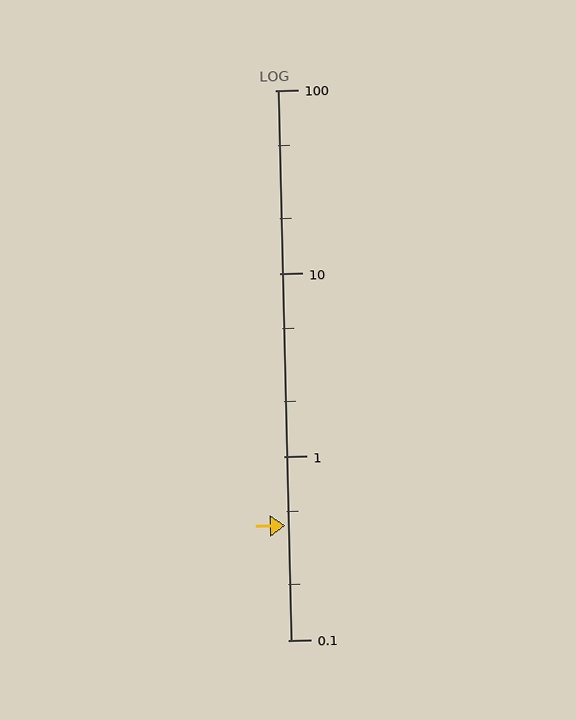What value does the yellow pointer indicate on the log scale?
The pointer indicates approximately 0.42.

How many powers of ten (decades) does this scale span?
The scale spans 3 decades, from 0.1 to 100.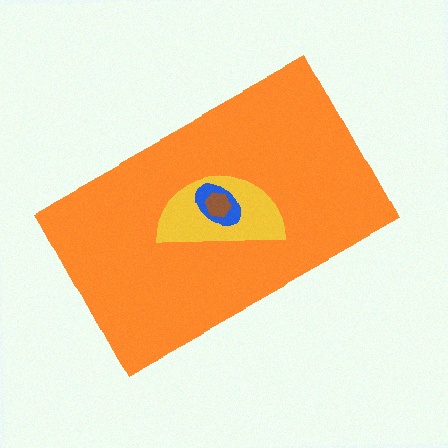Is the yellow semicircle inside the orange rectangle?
Yes.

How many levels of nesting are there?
4.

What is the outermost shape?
The orange rectangle.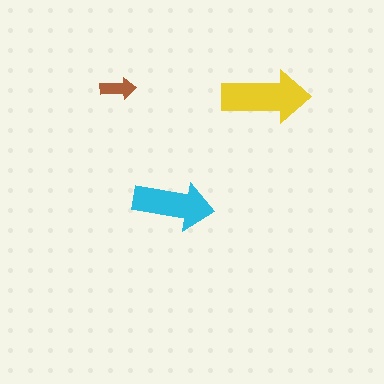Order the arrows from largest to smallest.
the yellow one, the cyan one, the brown one.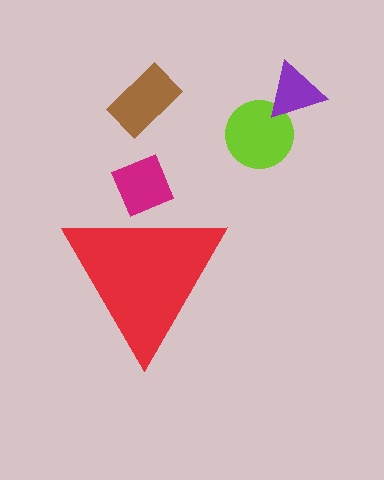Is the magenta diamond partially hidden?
Yes, the magenta diamond is partially hidden behind the red triangle.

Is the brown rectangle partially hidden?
No, the brown rectangle is fully visible.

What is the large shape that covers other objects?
A red triangle.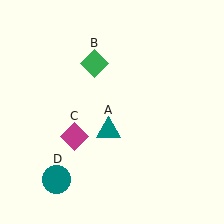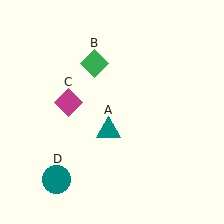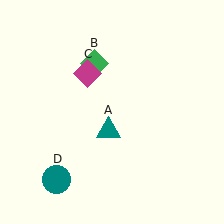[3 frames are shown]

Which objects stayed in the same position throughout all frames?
Teal triangle (object A) and green diamond (object B) and teal circle (object D) remained stationary.